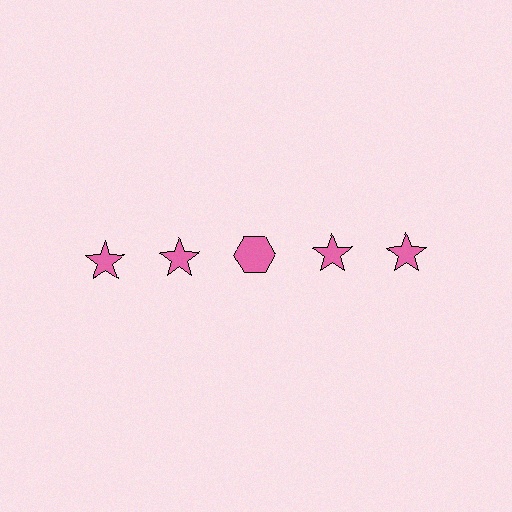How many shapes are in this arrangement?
There are 5 shapes arranged in a grid pattern.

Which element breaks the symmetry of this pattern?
The pink hexagon in the top row, center column breaks the symmetry. All other shapes are pink stars.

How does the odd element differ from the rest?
It has a different shape: hexagon instead of star.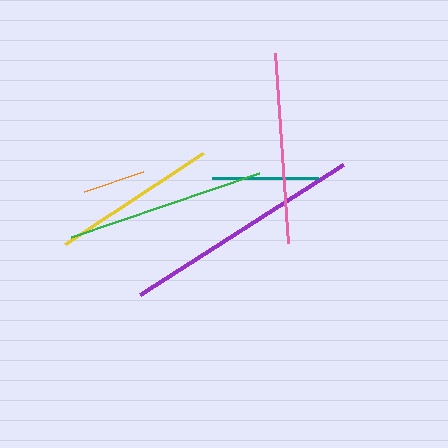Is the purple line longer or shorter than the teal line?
The purple line is longer than the teal line.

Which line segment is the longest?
The purple line is the longest at approximately 241 pixels.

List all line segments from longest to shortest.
From longest to shortest: purple, green, pink, yellow, teal, orange.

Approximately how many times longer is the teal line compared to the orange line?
The teal line is approximately 1.7 times the length of the orange line.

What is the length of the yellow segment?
The yellow segment is approximately 165 pixels long.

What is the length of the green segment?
The green segment is approximately 199 pixels long.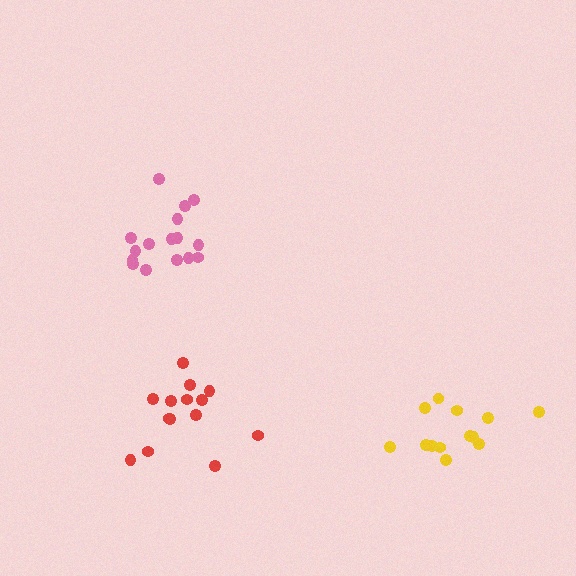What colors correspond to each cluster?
The clusters are colored: red, pink, yellow.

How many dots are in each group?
Group 1: 14 dots, Group 2: 16 dots, Group 3: 13 dots (43 total).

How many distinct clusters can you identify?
There are 3 distinct clusters.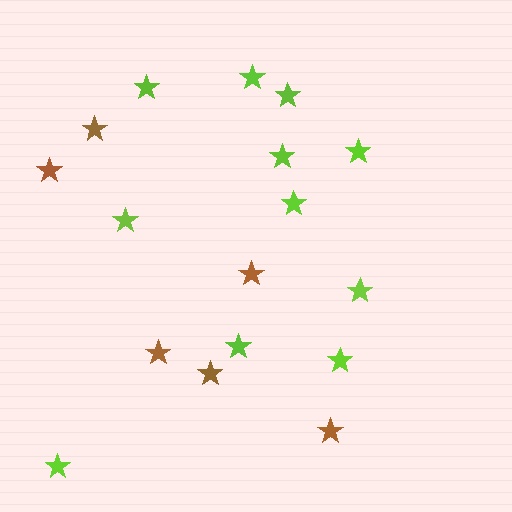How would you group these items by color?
There are 2 groups: one group of brown stars (6) and one group of lime stars (11).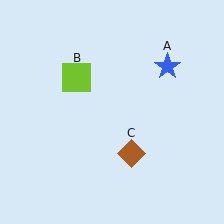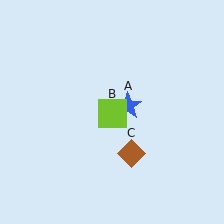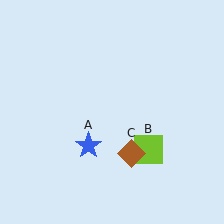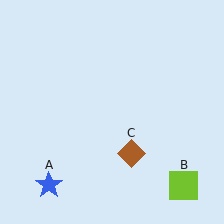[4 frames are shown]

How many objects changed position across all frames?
2 objects changed position: blue star (object A), lime square (object B).